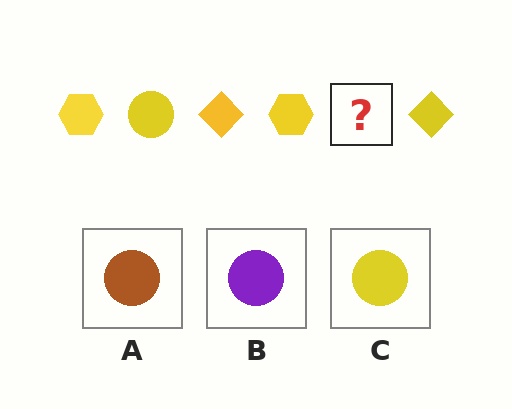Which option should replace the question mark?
Option C.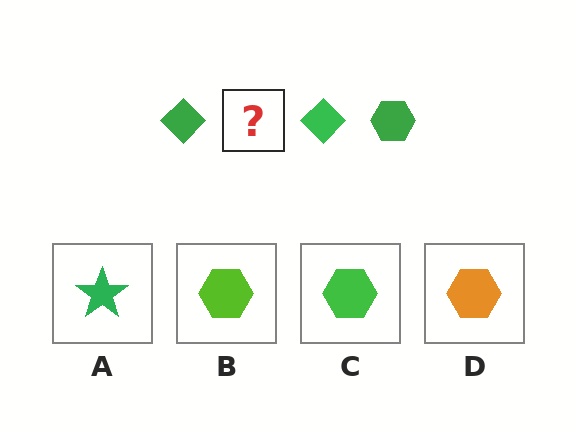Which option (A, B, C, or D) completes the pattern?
C.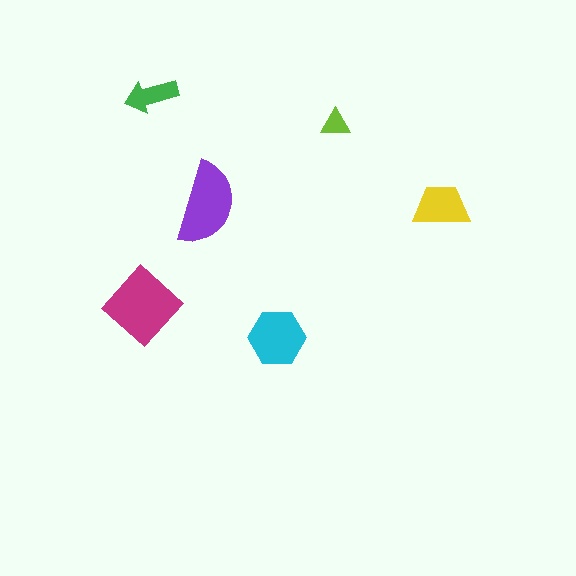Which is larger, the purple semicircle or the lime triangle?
The purple semicircle.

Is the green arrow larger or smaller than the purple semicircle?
Smaller.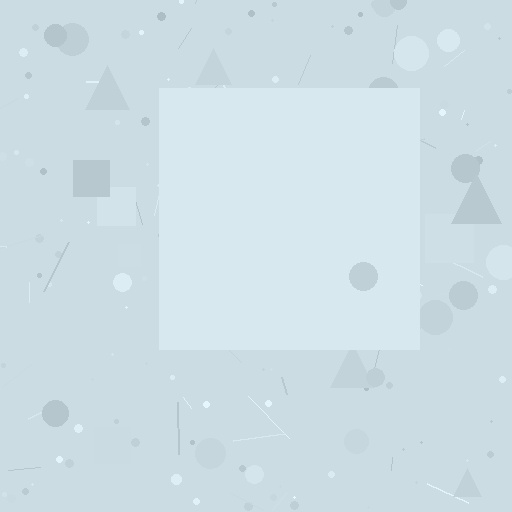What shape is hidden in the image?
A square is hidden in the image.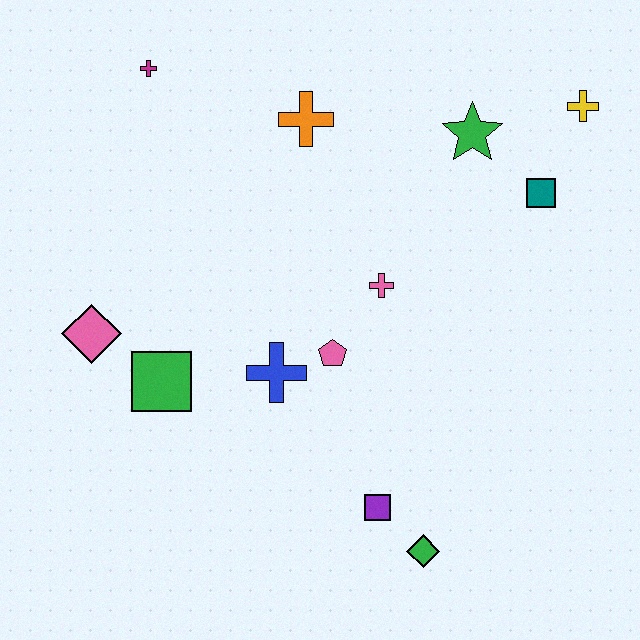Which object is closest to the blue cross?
The pink pentagon is closest to the blue cross.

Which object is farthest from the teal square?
The pink diamond is farthest from the teal square.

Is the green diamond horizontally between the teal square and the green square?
Yes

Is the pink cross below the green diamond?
No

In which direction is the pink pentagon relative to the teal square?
The pink pentagon is to the left of the teal square.